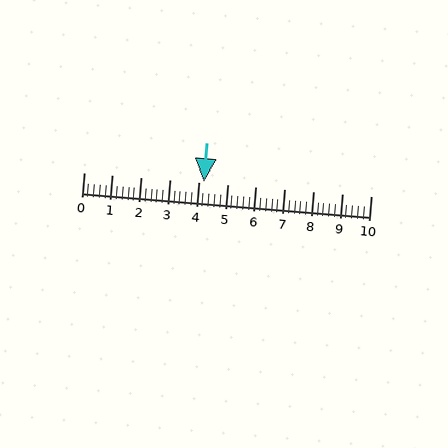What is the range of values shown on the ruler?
The ruler shows values from 0 to 10.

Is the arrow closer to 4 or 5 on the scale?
The arrow is closer to 4.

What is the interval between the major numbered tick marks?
The major tick marks are spaced 1 units apart.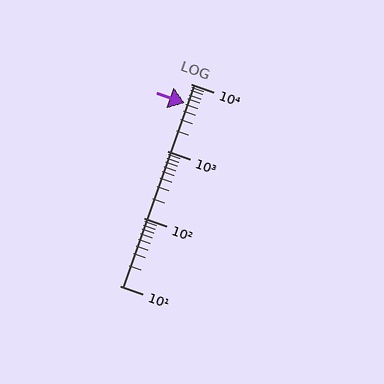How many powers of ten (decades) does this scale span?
The scale spans 3 decades, from 10 to 10000.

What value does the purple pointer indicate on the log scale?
The pointer indicates approximately 5200.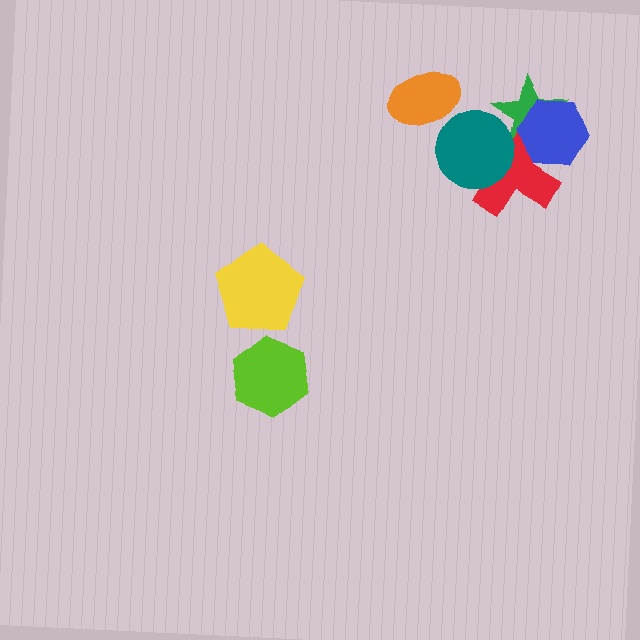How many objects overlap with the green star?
3 objects overlap with the green star.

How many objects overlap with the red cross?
3 objects overlap with the red cross.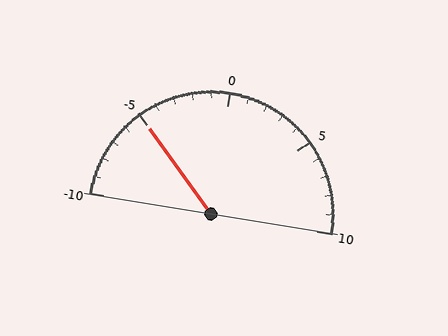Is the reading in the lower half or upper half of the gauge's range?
The reading is in the lower half of the range (-10 to 10).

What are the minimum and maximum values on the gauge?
The gauge ranges from -10 to 10.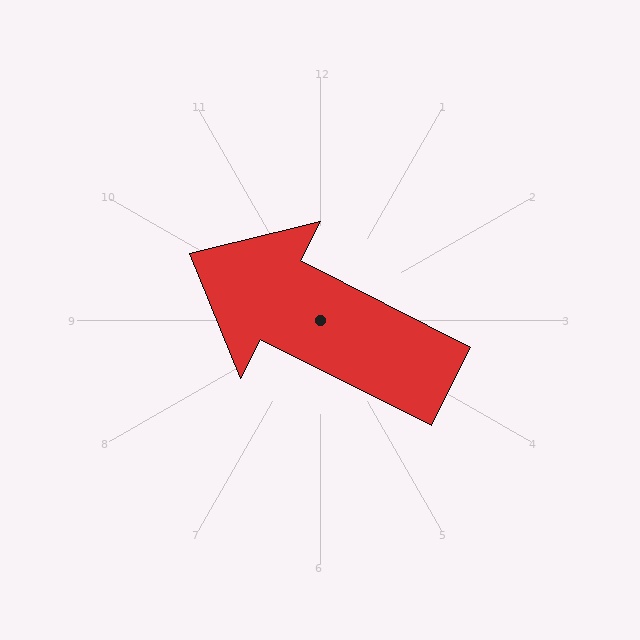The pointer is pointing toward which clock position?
Roughly 10 o'clock.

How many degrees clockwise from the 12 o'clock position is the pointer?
Approximately 297 degrees.